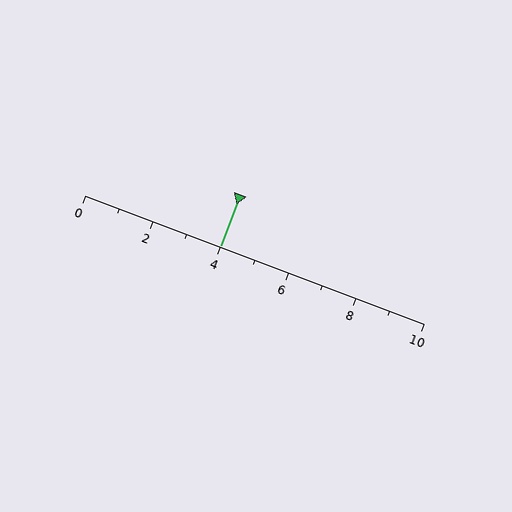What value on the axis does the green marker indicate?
The marker indicates approximately 4.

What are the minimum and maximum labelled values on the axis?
The axis runs from 0 to 10.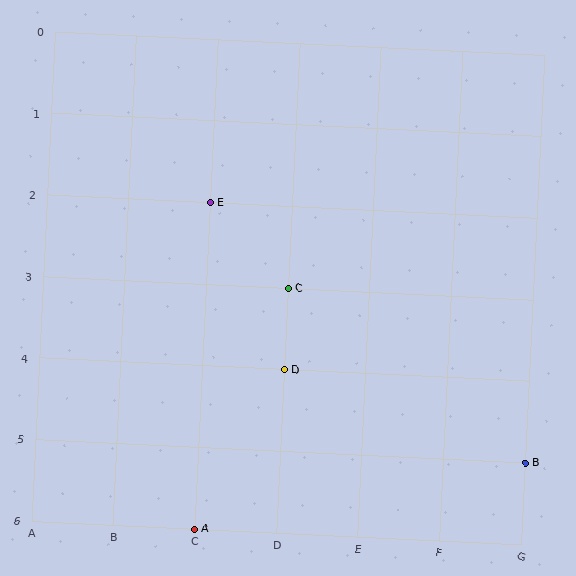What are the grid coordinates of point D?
Point D is at grid coordinates (D, 4).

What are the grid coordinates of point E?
Point E is at grid coordinates (C, 2).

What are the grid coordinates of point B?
Point B is at grid coordinates (G, 5).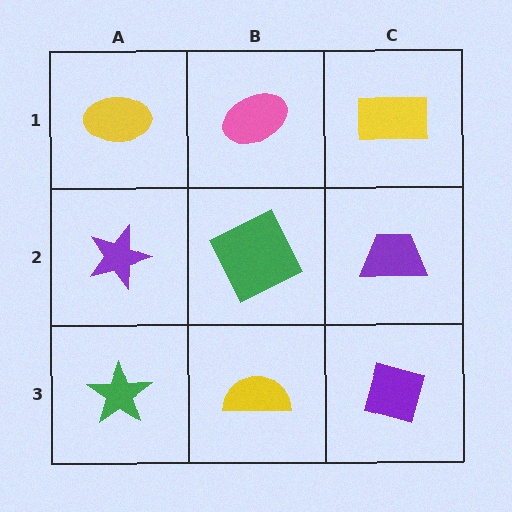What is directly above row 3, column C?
A purple trapezoid.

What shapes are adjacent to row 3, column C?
A purple trapezoid (row 2, column C), a yellow semicircle (row 3, column B).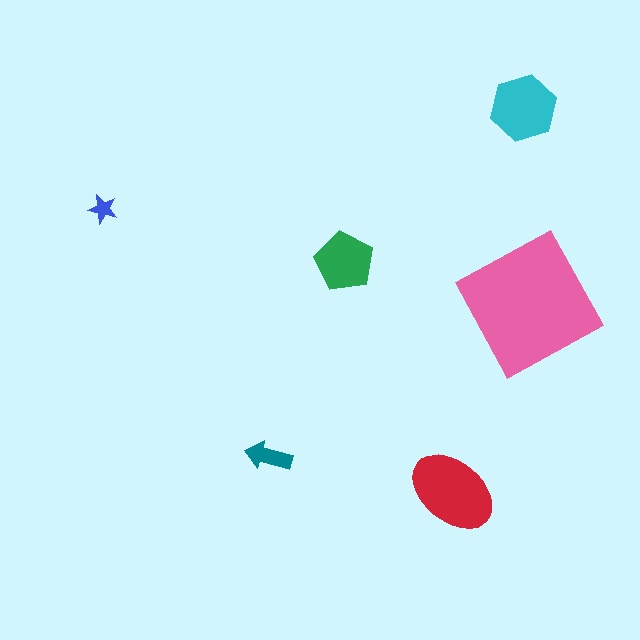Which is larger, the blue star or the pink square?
The pink square.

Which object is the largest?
The pink square.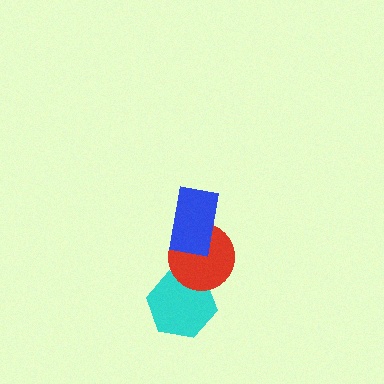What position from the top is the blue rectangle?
The blue rectangle is 1st from the top.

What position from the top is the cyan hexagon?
The cyan hexagon is 3rd from the top.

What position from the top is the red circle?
The red circle is 2nd from the top.